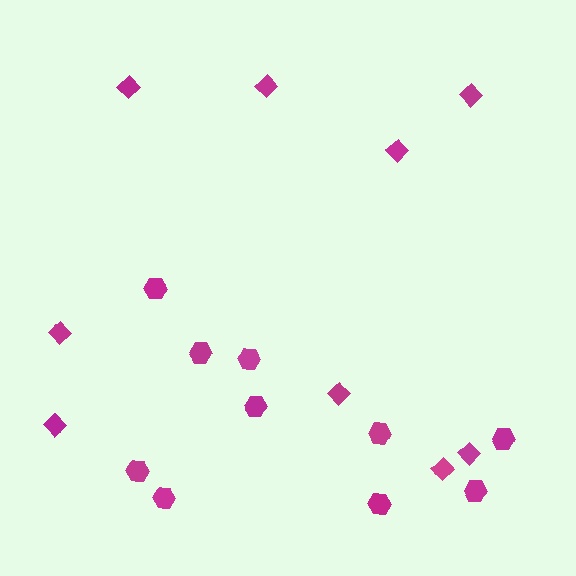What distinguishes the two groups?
There are 2 groups: one group of hexagons (10) and one group of diamonds (9).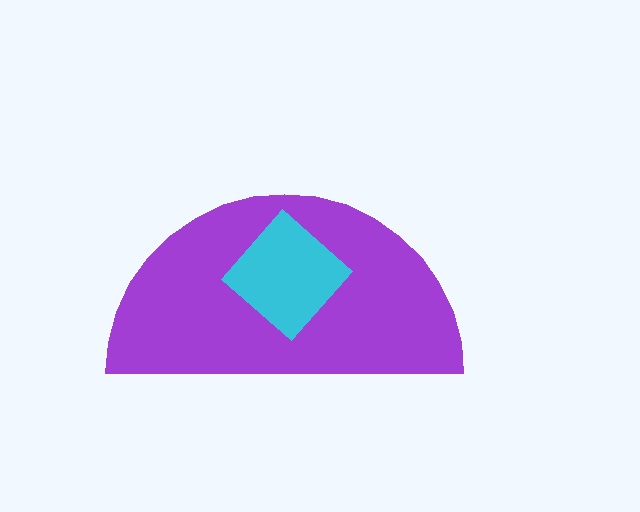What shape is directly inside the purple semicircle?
The cyan diamond.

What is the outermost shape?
The purple semicircle.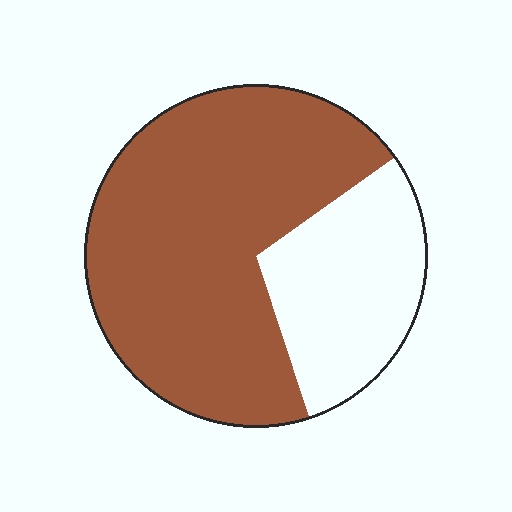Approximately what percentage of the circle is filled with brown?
Approximately 70%.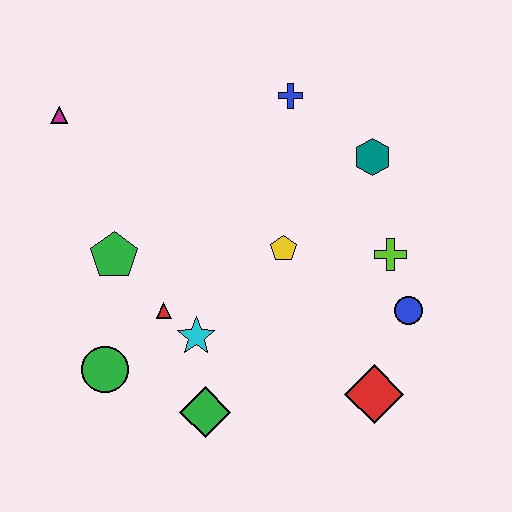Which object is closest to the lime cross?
The blue circle is closest to the lime cross.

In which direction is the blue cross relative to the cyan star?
The blue cross is above the cyan star.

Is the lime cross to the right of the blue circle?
No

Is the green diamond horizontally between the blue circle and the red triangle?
Yes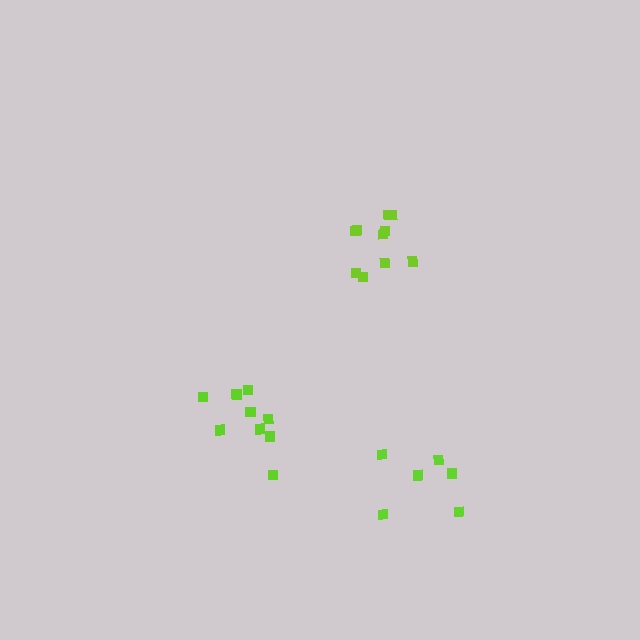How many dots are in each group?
Group 1: 10 dots, Group 2: 6 dots, Group 3: 11 dots (27 total).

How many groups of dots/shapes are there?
There are 3 groups.